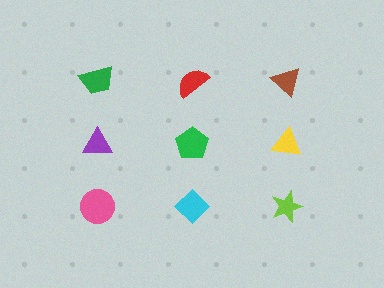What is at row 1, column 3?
A brown triangle.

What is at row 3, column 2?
A cyan diamond.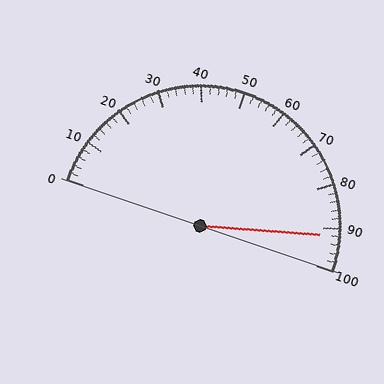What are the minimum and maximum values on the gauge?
The gauge ranges from 0 to 100.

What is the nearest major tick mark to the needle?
The nearest major tick mark is 90.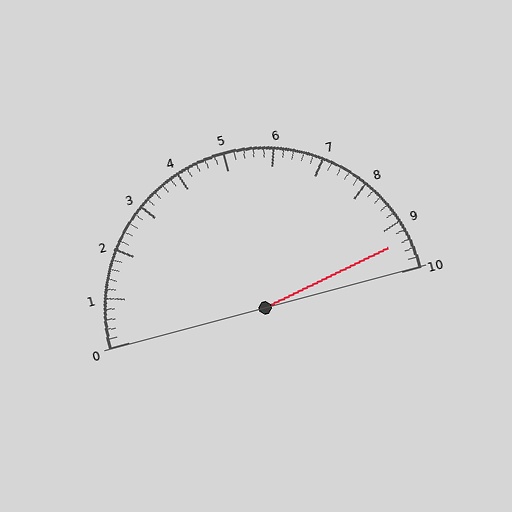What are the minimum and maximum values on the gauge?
The gauge ranges from 0 to 10.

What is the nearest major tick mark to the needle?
The nearest major tick mark is 9.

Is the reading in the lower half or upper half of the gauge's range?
The reading is in the upper half of the range (0 to 10).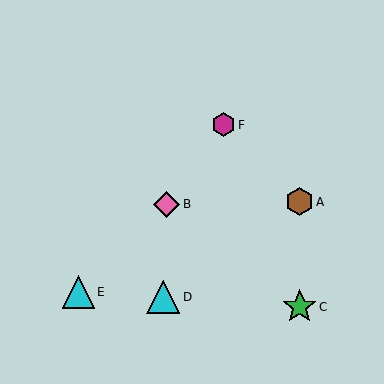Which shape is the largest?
The green star (labeled C) is the largest.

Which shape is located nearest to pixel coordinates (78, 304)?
The cyan triangle (labeled E) at (78, 292) is nearest to that location.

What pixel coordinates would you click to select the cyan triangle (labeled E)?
Click at (78, 292) to select the cyan triangle E.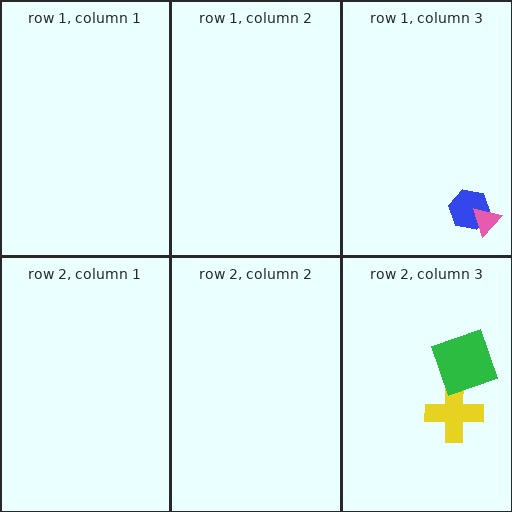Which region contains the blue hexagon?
The row 1, column 3 region.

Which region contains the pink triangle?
The row 1, column 3 region.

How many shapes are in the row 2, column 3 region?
2.